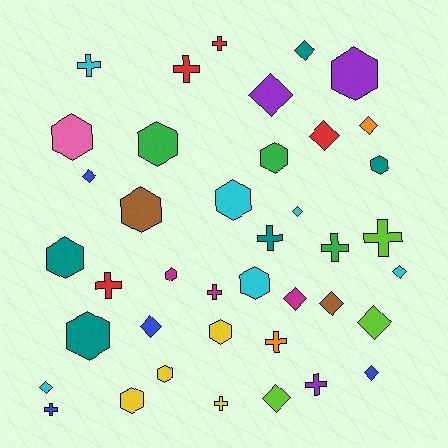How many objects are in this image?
There are 40 objects.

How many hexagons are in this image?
There are 14 hexagons.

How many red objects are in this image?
There are 4 red objects.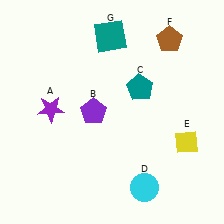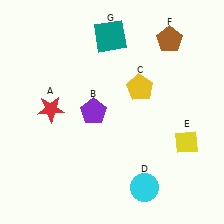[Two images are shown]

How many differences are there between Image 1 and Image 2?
There are 2 differences between the two images.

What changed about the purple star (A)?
In Image 1, A is purple. In Image 2, it changed to red.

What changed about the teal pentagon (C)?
In Image 1, C is teal. In Image 2, it changed to yellow.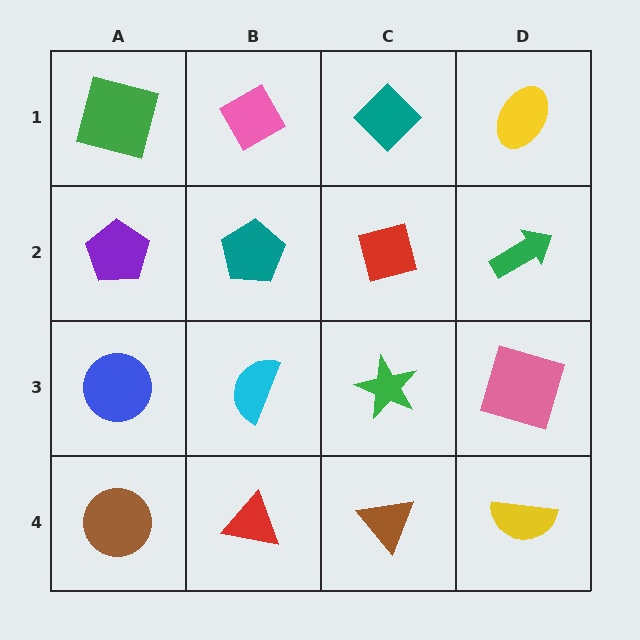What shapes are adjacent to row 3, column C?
A red square (row 2, column C), a brown triangle (row 4, column C), a cyan semicircle (row 3, column B), a pink square (row 3, column D).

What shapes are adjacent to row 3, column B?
A teal pentagon (row 2, column B), a red triangle (row 4, column B), a blue circle (row 3, column A), a green star (row 3, column C).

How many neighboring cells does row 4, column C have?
3.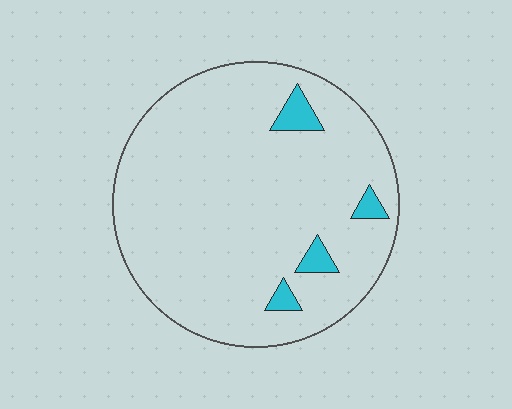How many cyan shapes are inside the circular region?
4.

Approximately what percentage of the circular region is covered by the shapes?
Approximately 5%.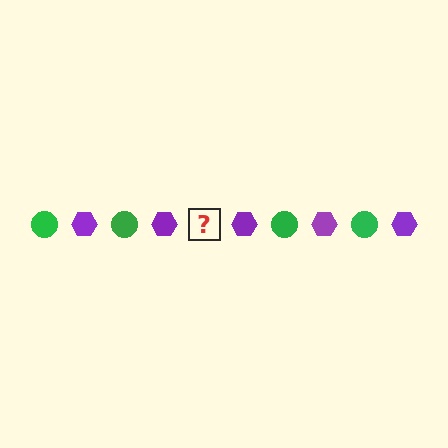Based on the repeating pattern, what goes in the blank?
The blank should be a green circle.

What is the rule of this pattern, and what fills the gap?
The rule is that the pattern alternates between green circle and purple hexagon. The gap should be filled with a green circle.